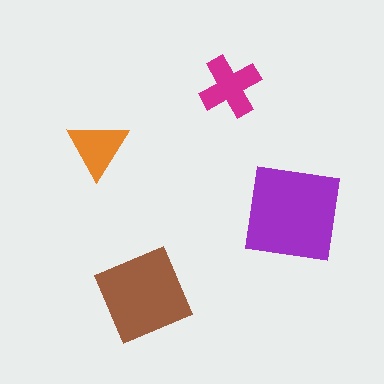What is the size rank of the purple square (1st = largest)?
1st.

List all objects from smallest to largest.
The orange triangle, the magenta cross, the brown diamond, the purple square.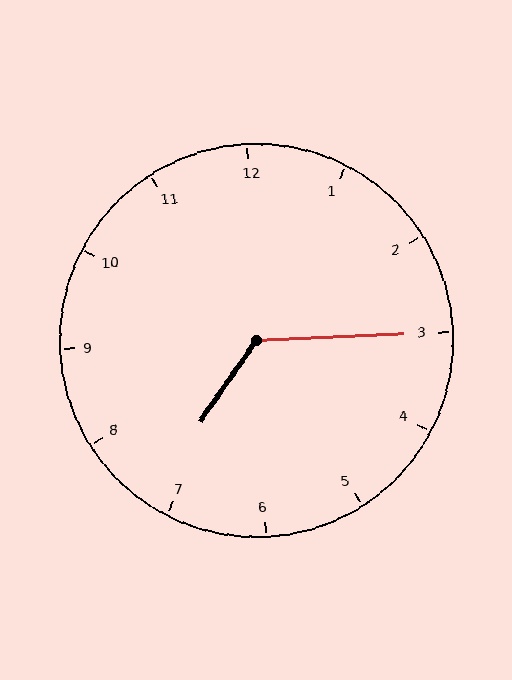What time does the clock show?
7:15.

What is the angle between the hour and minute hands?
Approximately 128 degrees.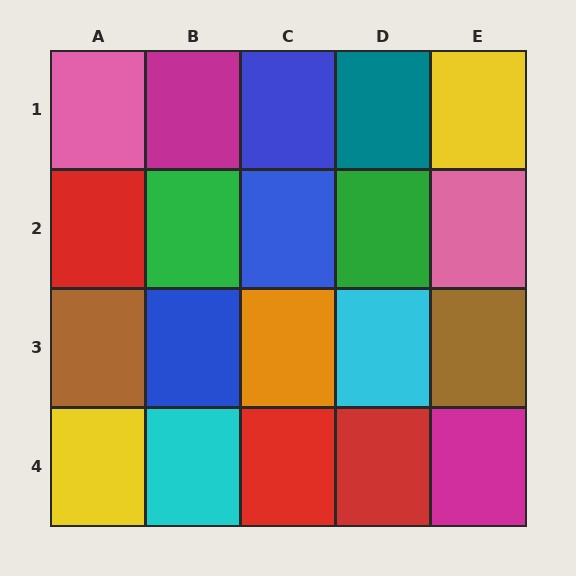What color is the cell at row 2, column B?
Green.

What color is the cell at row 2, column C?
Blue.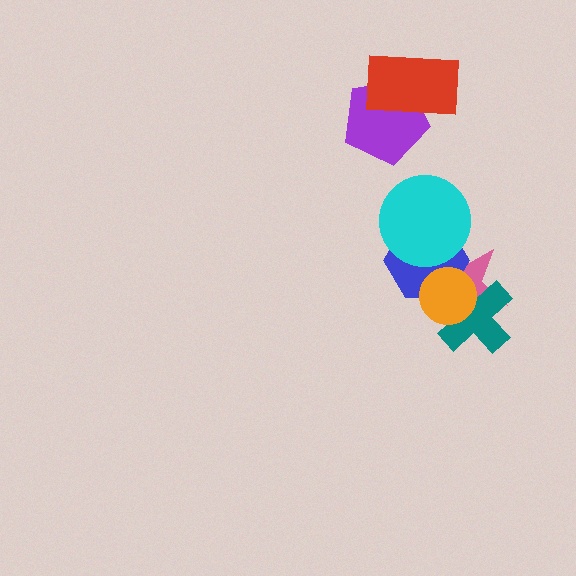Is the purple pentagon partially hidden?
Yes, it is partially covered by another shape.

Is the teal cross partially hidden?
Yes, it is partially covered by another shape.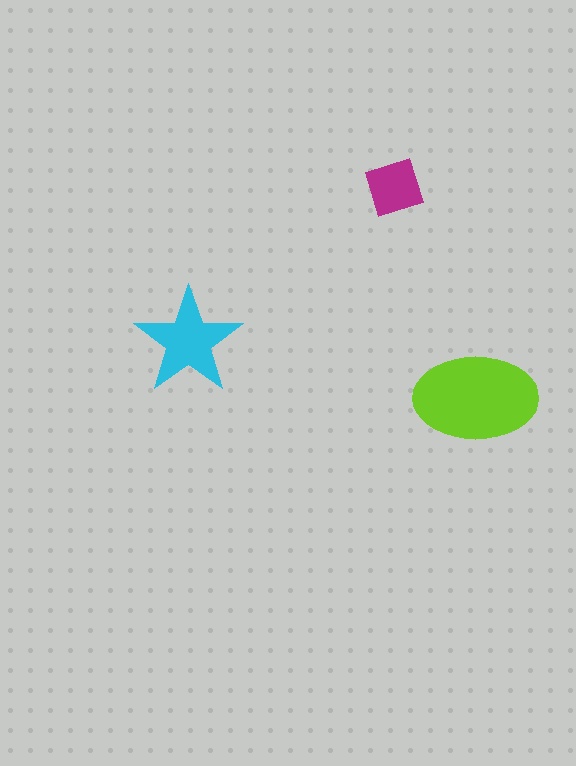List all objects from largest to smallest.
The lime ellipse, the cyan star, the magenta diamond.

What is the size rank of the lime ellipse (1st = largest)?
1st.